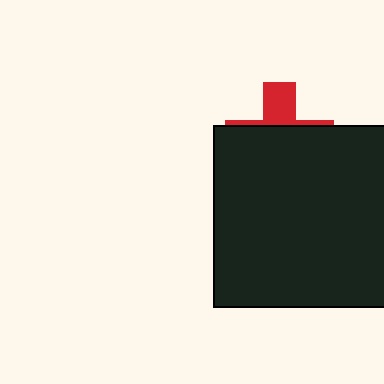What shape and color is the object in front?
The object in front is a black square.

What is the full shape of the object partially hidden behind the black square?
The partially hidden object is a red cross.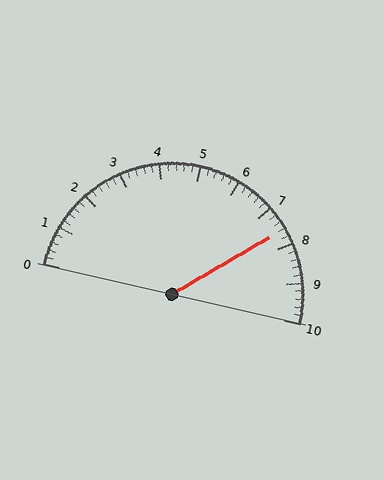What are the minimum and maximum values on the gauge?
The gauge ranges from 0 to 10.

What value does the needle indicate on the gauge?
The needle indicates approximately 7.6.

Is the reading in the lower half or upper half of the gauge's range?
The reading is in the upper half of the range (0 to 10).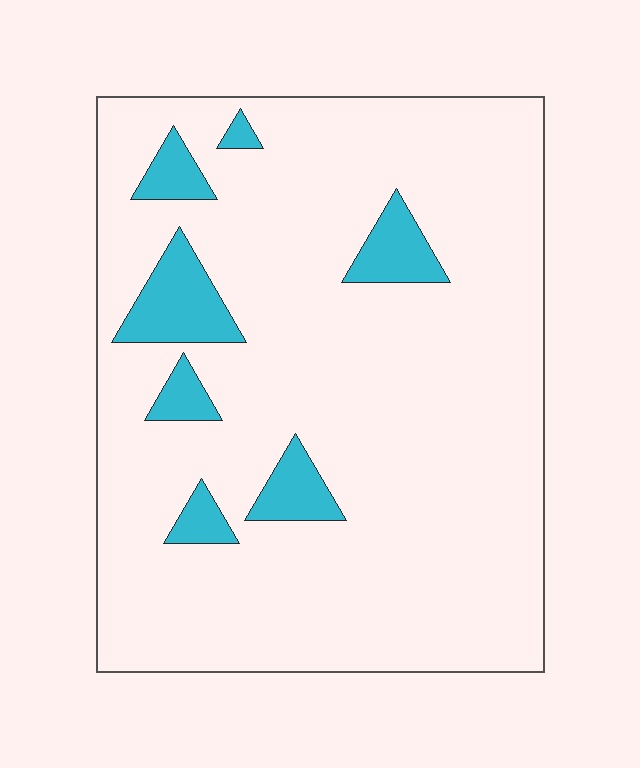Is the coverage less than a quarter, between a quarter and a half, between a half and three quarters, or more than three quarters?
Less than a quarter.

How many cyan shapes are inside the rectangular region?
7.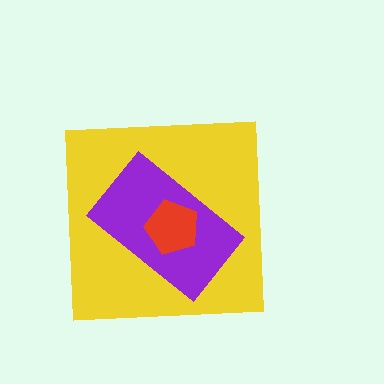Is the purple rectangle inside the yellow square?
Yes.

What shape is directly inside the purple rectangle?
The red pentagon.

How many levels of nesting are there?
3.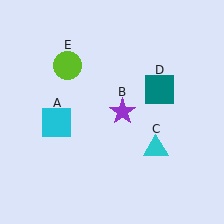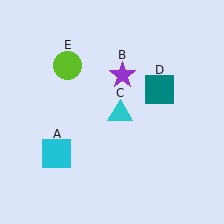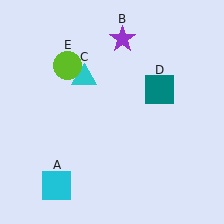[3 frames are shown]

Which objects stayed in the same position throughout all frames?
Teal square (object D) and lime circle (object E) remained stationary.